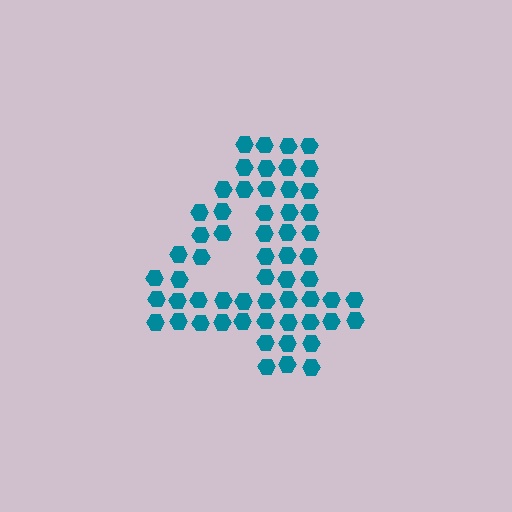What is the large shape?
The large shape is the digit 4.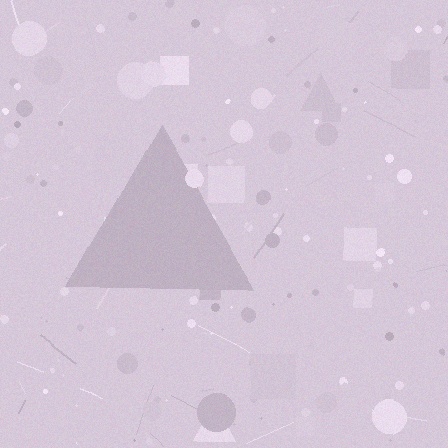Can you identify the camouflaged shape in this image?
The camouflaged shape is a triangle.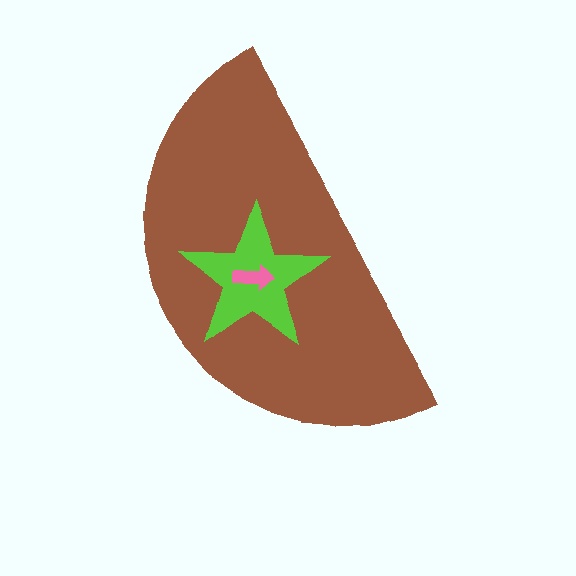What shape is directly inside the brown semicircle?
The lime star.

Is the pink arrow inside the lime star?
Yes.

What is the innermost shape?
The pink arrow.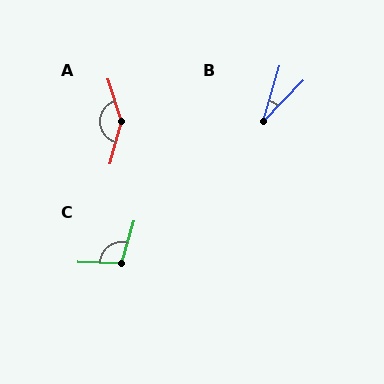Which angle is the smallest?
B, at approximately 28 degrees.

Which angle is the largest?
A, at approximately 147 degrees.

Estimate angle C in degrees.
Approximately 104 degrees.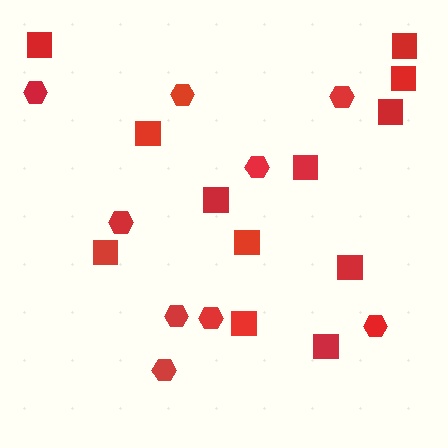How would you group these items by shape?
There are 2 groups: one group of squares (12) and one group of hexagons (9).